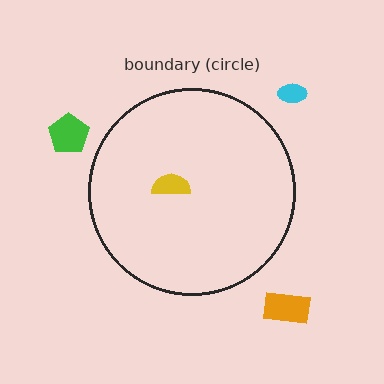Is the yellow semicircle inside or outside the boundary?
Inside.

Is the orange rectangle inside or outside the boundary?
Outside.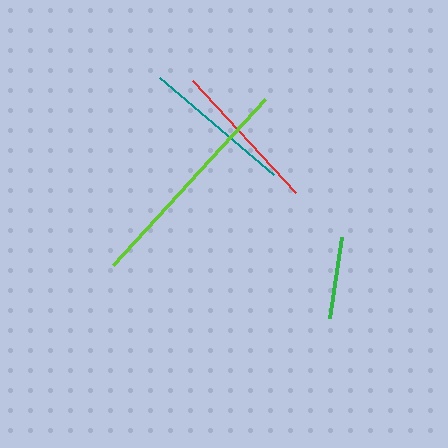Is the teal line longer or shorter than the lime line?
The lime line is longer than the teal line.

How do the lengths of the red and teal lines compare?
The red and teal lines are approximately the same length.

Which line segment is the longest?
The lime line is the longest at approximately 225 pixels.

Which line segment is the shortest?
The green line is the shortest at approximately 82 pixels.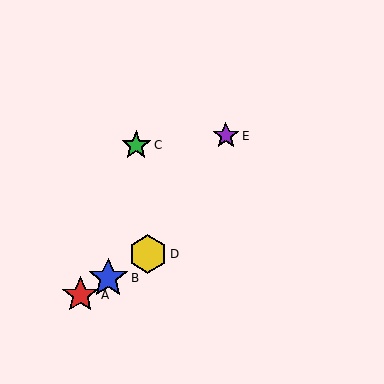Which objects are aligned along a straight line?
Objects A, B, D are aligned along a straight line.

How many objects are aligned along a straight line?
3 objects (A, B, D) are aligned along a straight line.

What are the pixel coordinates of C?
Object C is at (136, 145).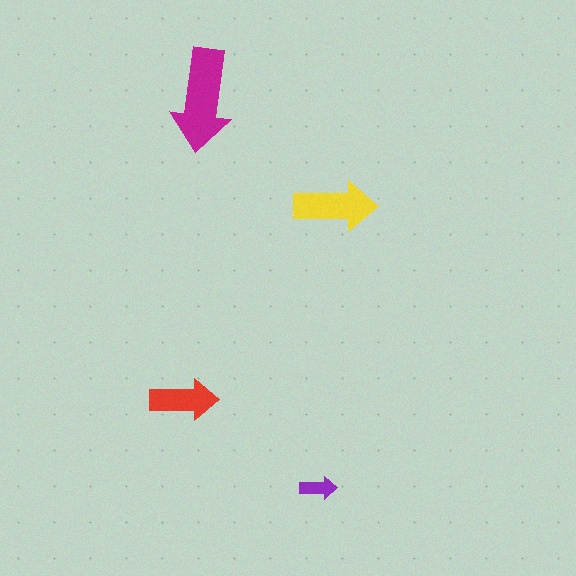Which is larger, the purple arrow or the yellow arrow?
The yellow one.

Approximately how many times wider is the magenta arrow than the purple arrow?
About 3 times wider.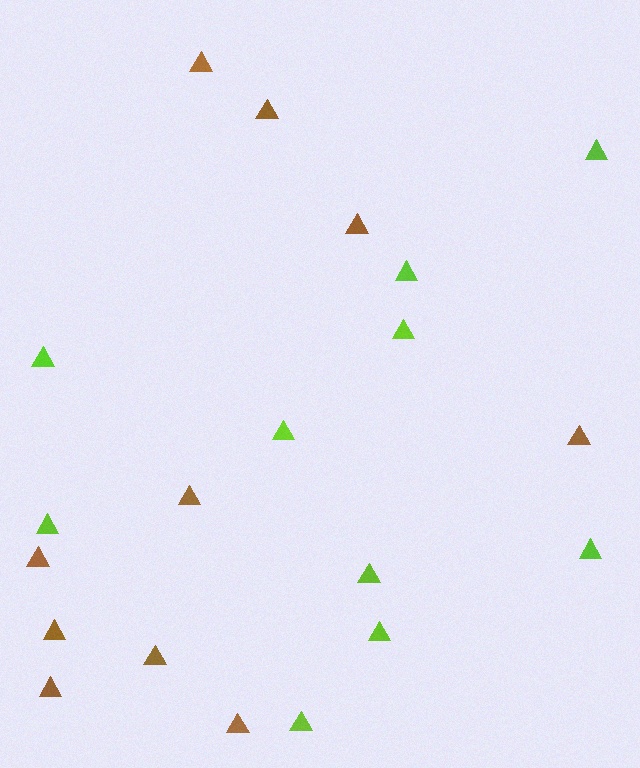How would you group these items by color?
There are 2 groups: one group of lime triangles (10) and one group of brown triangles (10).